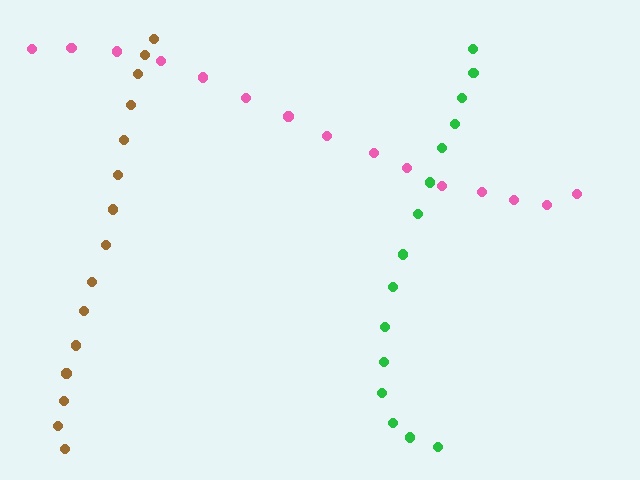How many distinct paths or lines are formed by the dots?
There are 3 distinct paths.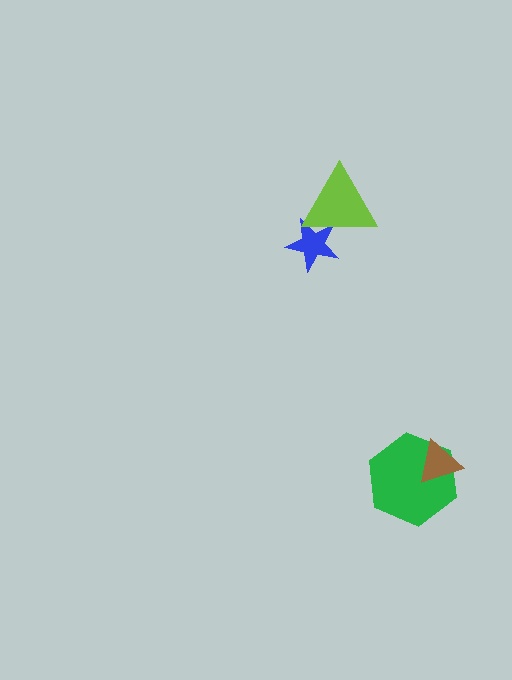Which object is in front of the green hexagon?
The brown triangle is in front of the green hexagon.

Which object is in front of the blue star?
The lime triangle is in front of the blue star.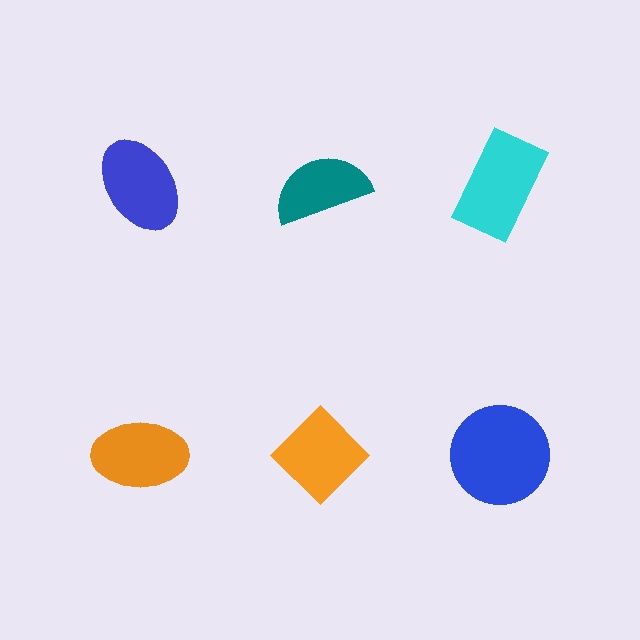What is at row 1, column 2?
A teal semicircle.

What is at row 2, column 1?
An orange ellipse.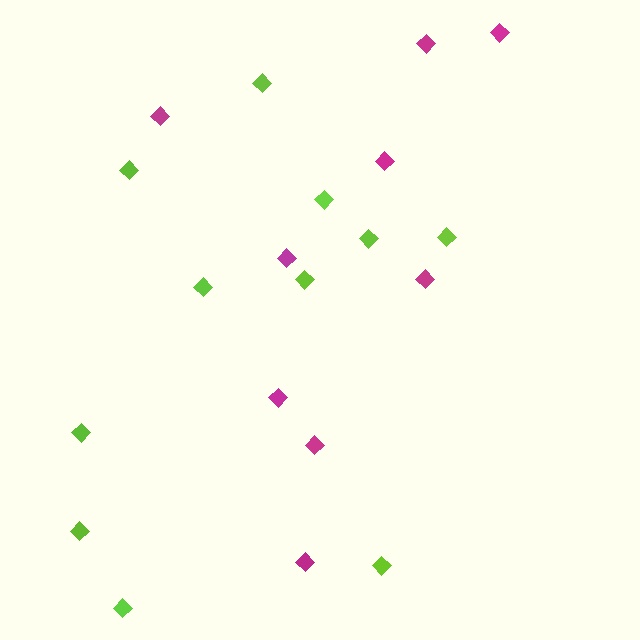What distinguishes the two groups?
There are 2 groups: one group of magenta diamonds (9) and one group of lime diamonds (11).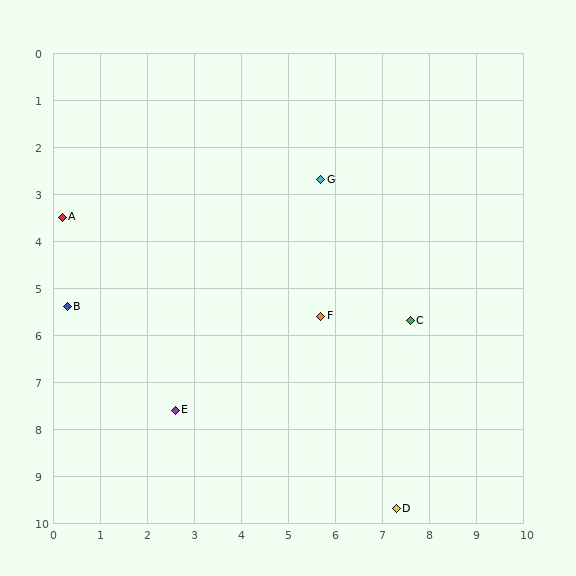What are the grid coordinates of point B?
Point B is at approximately (0.3, 5.4).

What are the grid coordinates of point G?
Point G is at approximately (5.7, 2.7).